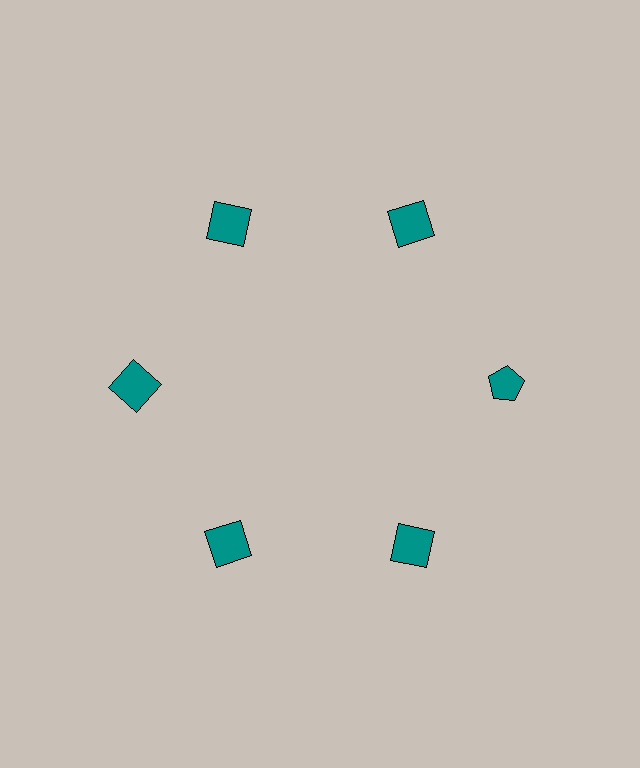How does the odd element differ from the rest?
It has a different shape: pentagon instead of square.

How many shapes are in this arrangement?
There are 6 shapes arranged in a ring pattern.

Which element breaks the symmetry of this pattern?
The teal pentagon at roughly the 3 o'clock position breaks the symmetry. All other shapes are teal squares.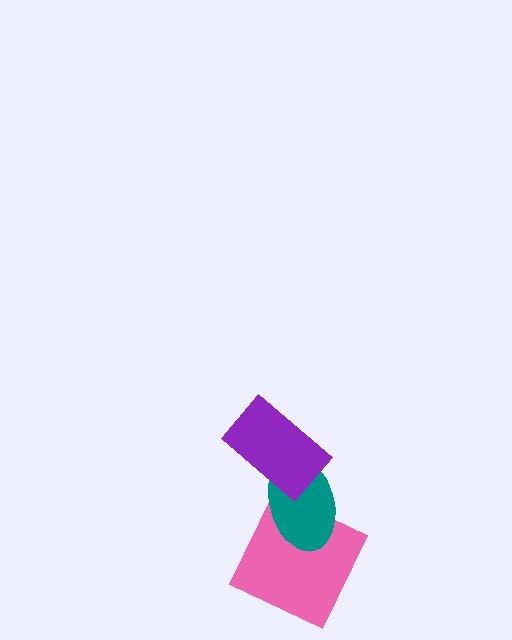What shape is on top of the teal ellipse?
The purple rectangle is on top of the teal ellipse.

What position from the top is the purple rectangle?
The purple rectangle is 1st from the top.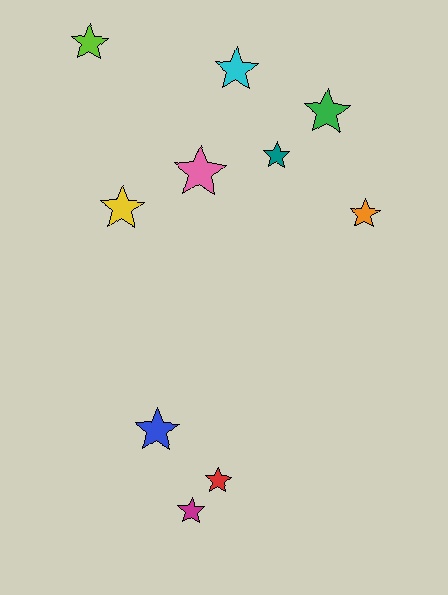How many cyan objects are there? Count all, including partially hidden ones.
There is 1 cyan object.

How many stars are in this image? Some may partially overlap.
There are 10 stars.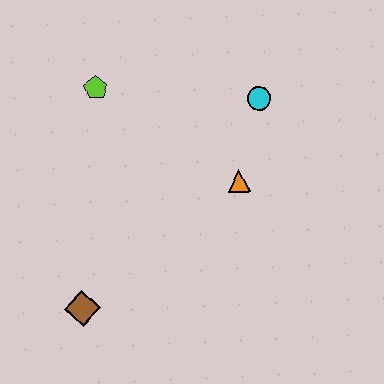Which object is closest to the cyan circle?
The orange triangle is closest to the cyan circle.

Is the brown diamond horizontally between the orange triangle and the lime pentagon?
No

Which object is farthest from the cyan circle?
The brown diamond is farthest from the cyan circle.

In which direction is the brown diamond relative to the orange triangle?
The brown diamond is to the left of the orange triangle.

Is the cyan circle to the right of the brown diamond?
Yes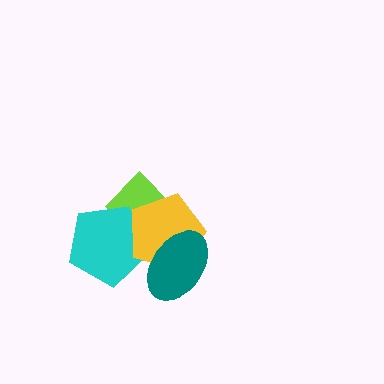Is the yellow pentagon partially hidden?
Yes, it is partially covered by another shape.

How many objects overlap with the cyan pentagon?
3 objects overlap with the cyan pentagon.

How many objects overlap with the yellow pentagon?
3 objects overlap with the yellow pentagon.